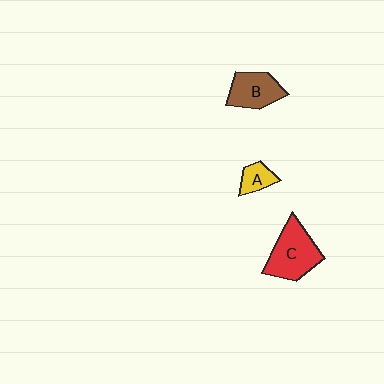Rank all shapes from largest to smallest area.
From largest to smallest: C (red), B (brown), A (yellow).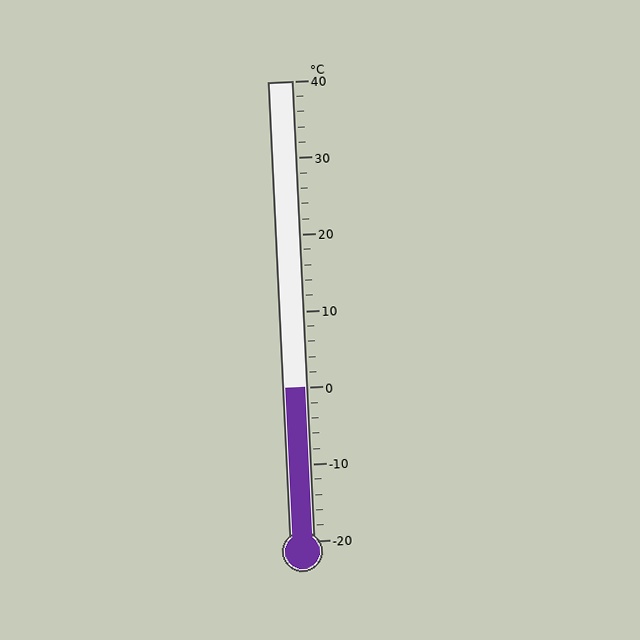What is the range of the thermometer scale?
The thermometer scale ranges from -20°C to 40°C.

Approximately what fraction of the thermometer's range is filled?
The thermometer is filled to approximately 35% of its range.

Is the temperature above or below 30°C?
The temperature is below 30°C.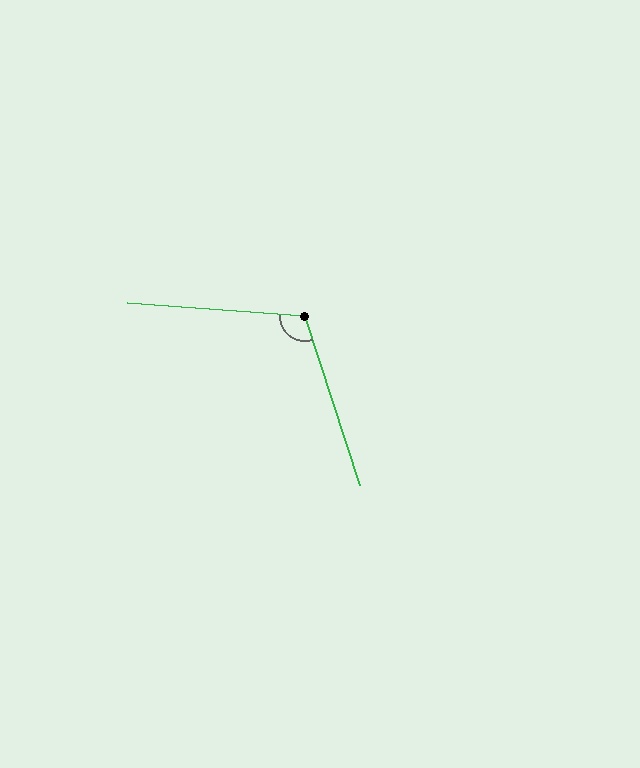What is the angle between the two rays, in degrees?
Approximately 112 degrees.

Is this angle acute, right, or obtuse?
It is obtuse.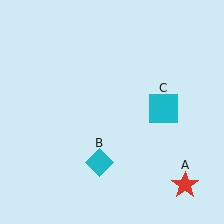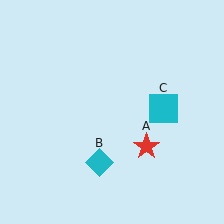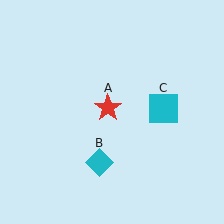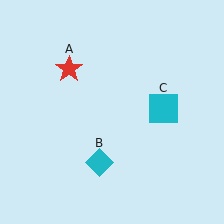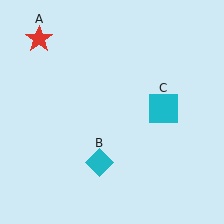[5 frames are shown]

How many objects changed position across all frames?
1 object changed position: red star (object A).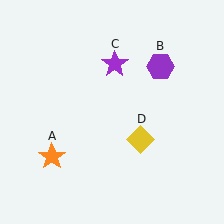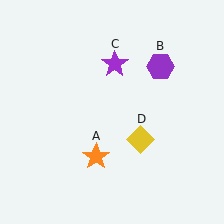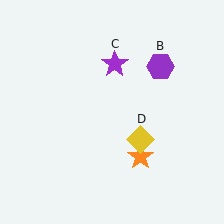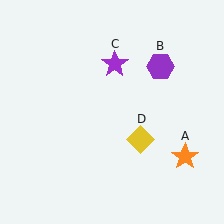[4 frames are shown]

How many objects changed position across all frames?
1 object changed position: orange star (object A).